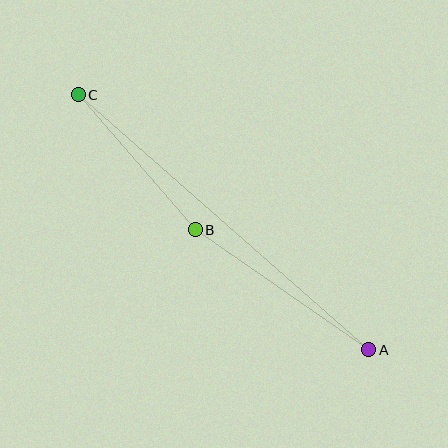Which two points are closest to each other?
Points B and C are closest to each other.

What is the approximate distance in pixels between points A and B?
The distance between A and B is approximately 211 pixels.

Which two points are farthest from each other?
Points A and C are farthest from each other.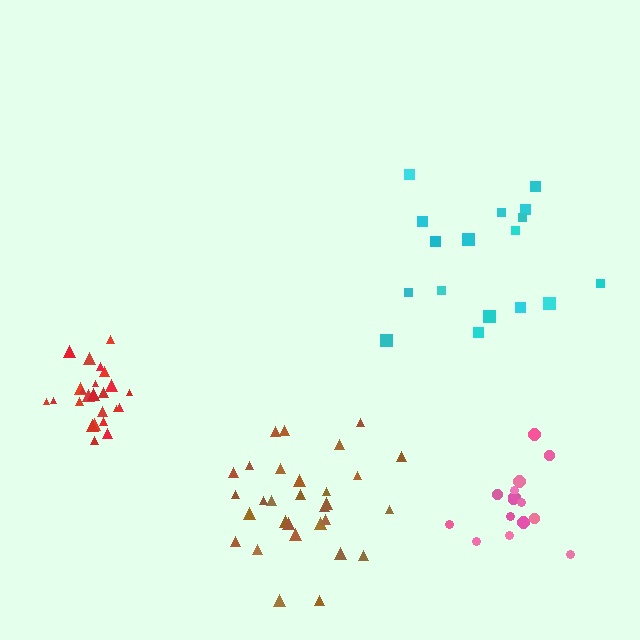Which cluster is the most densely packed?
Red.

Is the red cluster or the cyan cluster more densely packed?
Red.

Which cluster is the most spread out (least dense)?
Cyan.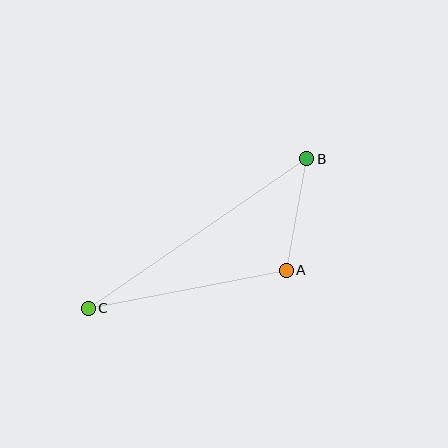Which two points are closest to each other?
Points A and B are closest to each other.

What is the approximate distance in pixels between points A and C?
The distance between A and C is approximately 202 pixels.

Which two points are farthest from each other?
Points B and C are farthest from each other.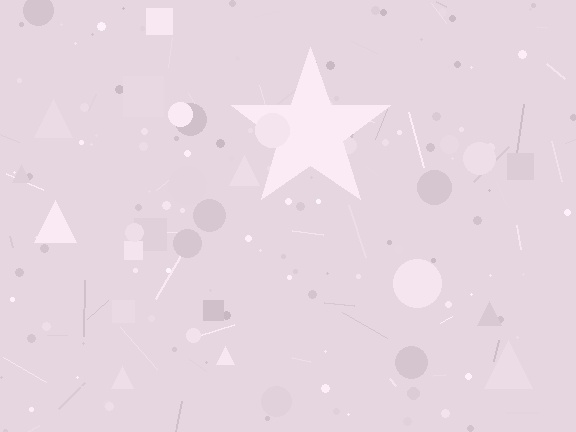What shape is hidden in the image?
A star is hidden in the image.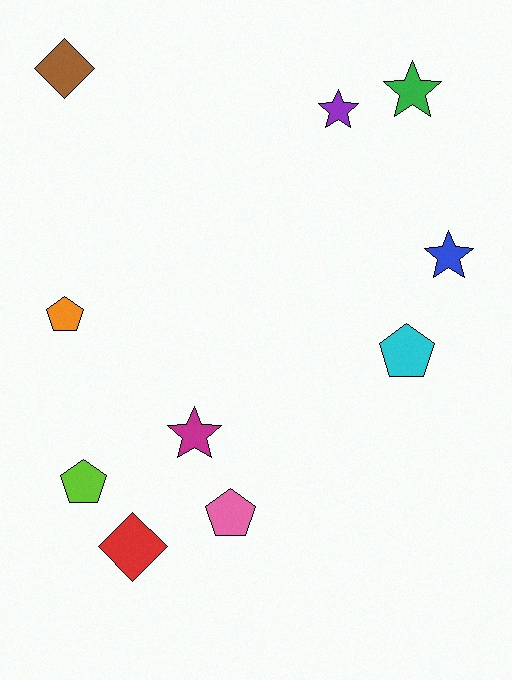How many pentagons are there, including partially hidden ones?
There are 4 pentagons.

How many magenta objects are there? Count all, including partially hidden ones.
There is 1 magenta object.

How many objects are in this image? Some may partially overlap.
There are 10 objects.